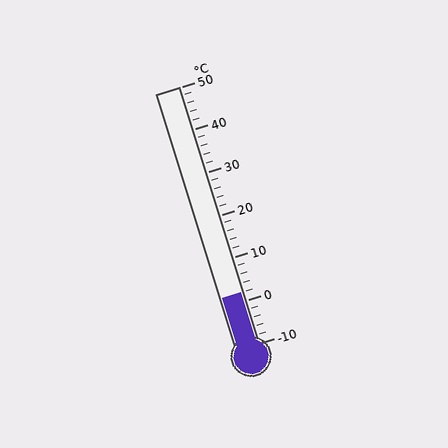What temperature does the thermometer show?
The thermometer shows approximately 2°C.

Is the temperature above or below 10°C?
The temperature is below 10°C.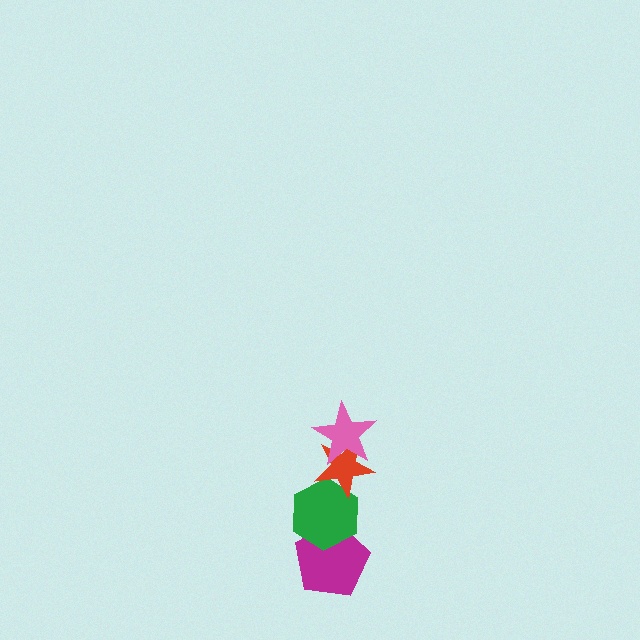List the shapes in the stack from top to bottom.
From top to bottom: the pink star, the red star, the green hexagon, the magenta pentagon.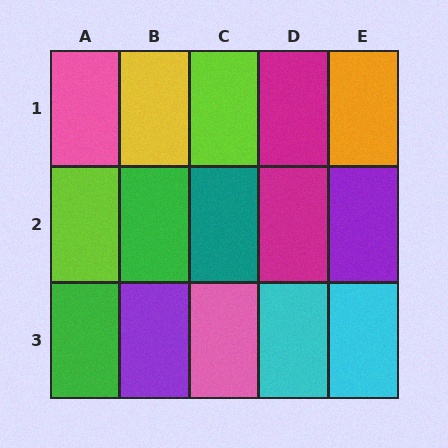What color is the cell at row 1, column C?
Lime.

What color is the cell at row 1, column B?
Yellow.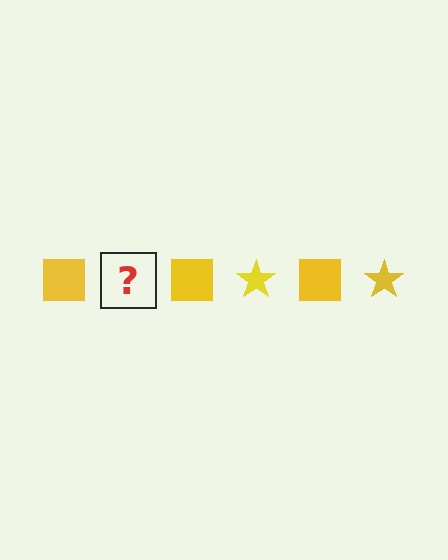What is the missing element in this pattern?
The missing element is a yellow star.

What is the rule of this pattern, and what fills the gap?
The rule is that the pattern cycles through square, star shapes in yellow. The gap should be filled with a yellow star.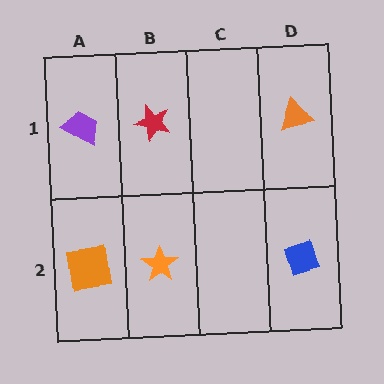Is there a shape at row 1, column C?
No, that cell is empty.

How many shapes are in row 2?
3 shapes.